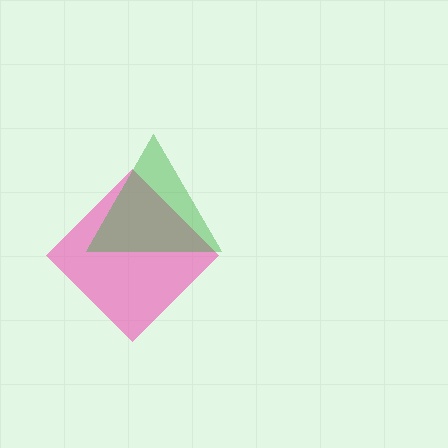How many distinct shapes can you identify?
There are 2 distinct shapes: a pink diamond, a green triangle.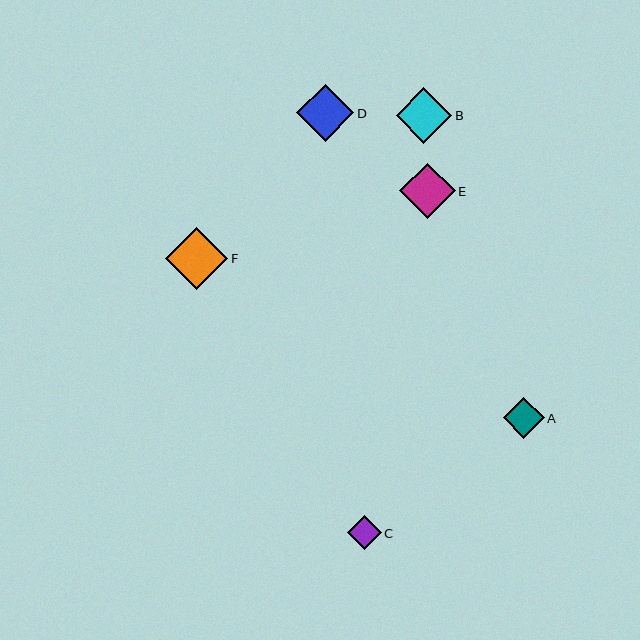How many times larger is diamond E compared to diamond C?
Diamond E is approximately 1.6 times the size of diamond C.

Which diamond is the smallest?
Diamond C is the smallest with a size of approximately 34 pixels.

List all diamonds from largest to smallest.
From largest to smallest: F, D, B, E, A, C.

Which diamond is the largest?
Diamond F is the largest with a size of approximately 62 pixels.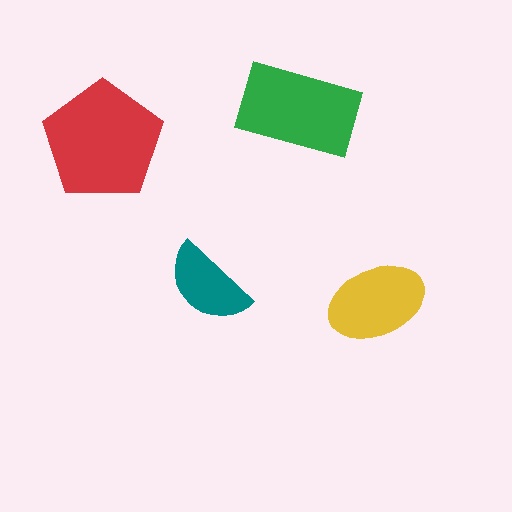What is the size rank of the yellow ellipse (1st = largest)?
3rd.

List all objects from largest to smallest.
The red pentagon, the green rectangle, the yellow ellipse, the teal semicircle.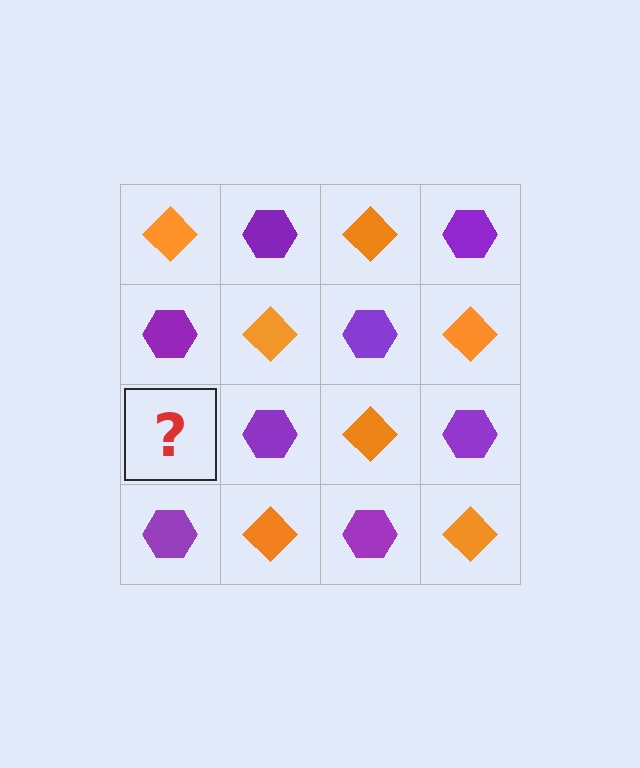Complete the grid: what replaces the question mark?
The question mark should be replaced with an orange diamond.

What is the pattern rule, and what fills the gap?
The rule is that it alternates orange diamond and purple hexagon in a checkerboard pattern. The gap should be filled with an orange diamond.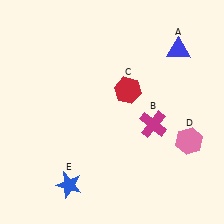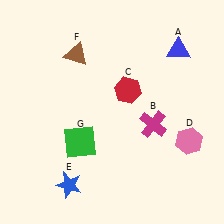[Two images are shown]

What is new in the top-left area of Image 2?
A brown triangle (F) was added in the top-left area of Image 2.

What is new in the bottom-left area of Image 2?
A green square (G) was added in the bottom-left area of Image 2.